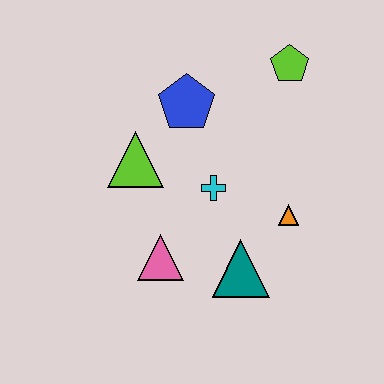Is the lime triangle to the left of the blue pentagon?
Yes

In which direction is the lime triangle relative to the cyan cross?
The lime triangle is to the left of the cyan cross.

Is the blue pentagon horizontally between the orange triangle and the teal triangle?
No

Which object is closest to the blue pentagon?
The lime triangle is closest to the blue pentagon.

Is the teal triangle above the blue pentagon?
No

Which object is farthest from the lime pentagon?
The pink triangle is farthest from the lime pentagon.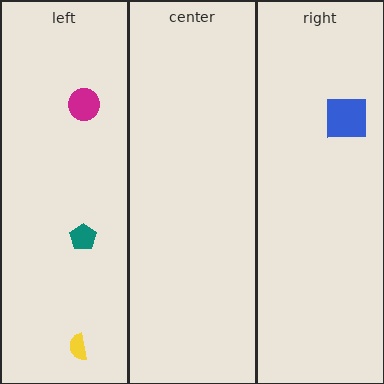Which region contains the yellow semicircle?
The left region.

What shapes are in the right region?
The blue square.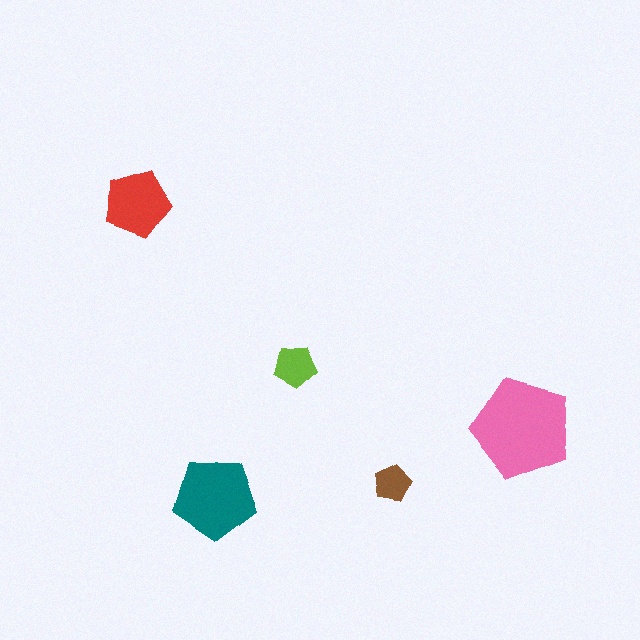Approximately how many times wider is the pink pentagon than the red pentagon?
About 1.5 times wider.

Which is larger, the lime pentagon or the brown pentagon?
The lime one.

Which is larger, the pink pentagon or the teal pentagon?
The pink one.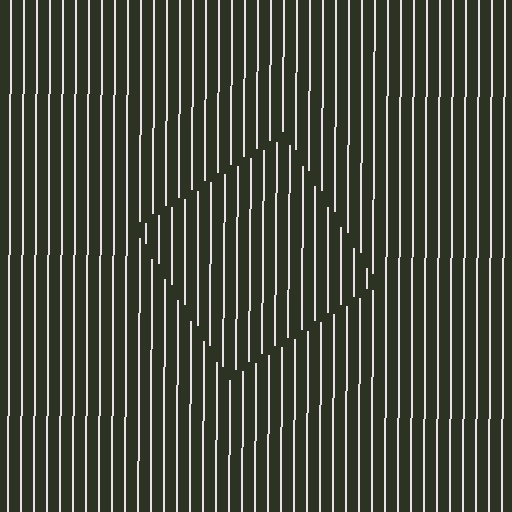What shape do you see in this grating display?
An illusory square. The interior of the shape contains the same grating, shifted by half a period — the contour is defined by the phase discontinuity where line-ends from the inner and outer gratings abut.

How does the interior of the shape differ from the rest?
The interior of the shape contains the same grating, shifted by half a period — the contour is defined by the phase discontinuity where line-ends from the inner and outer gratings abut.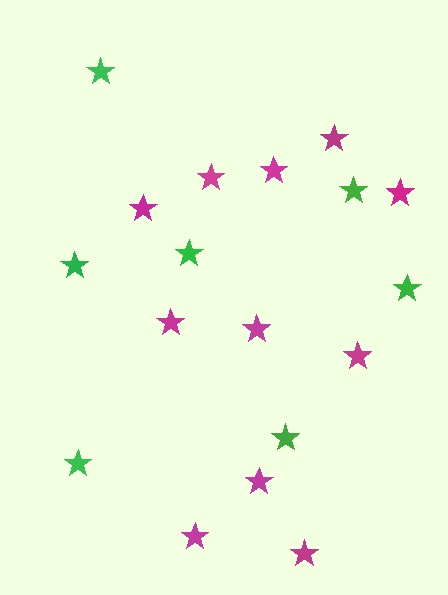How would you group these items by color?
There are 2 groups: one group of magenta stars (11) and one group of green stars (7).